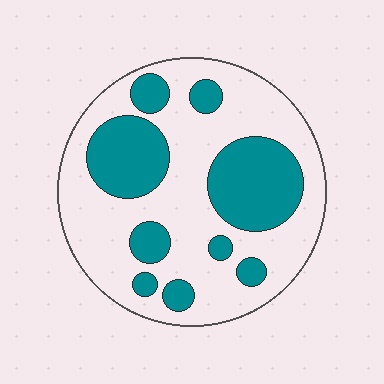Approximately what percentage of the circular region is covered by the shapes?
Approximately 35%.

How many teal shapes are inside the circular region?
9.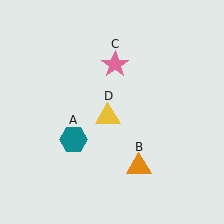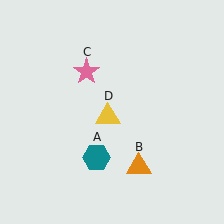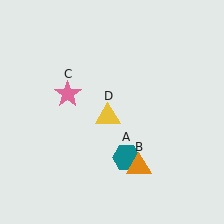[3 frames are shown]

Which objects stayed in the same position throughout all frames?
Orange triangle (object B) and yellow triangle (object D) remained stationary.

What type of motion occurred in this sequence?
The teal hexagon (object A), pink star (object C) rotated counterclockwise around the center of the scene.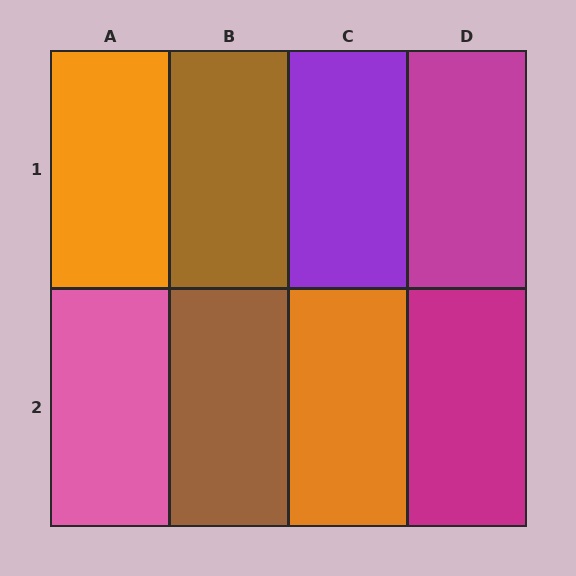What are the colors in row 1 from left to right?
Orange, brown, purple, magenta.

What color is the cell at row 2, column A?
Pink.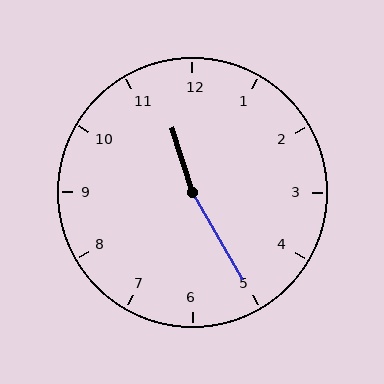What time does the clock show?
11:25.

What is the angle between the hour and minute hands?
Approximately 168 degrees.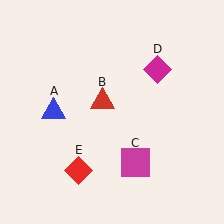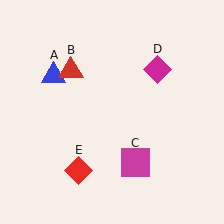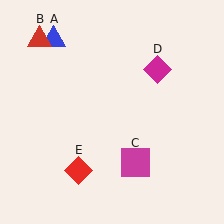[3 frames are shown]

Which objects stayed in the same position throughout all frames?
Magenta square (object C) and magenta diamond (object D) and red diamond (object E) remained stationary.